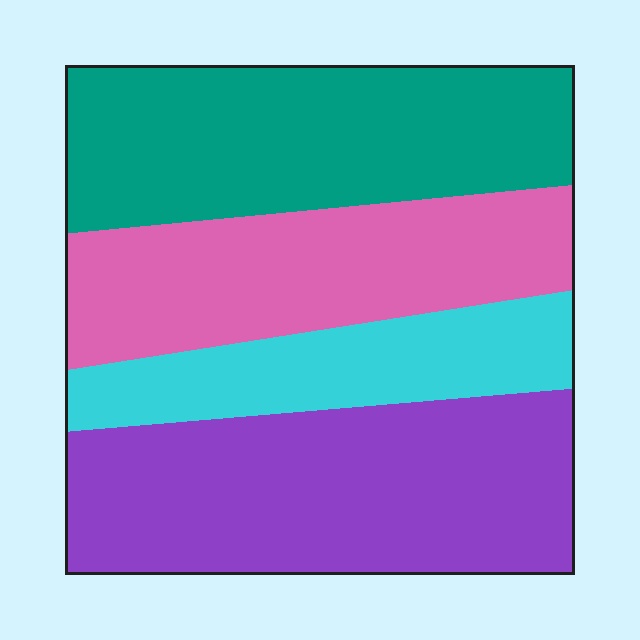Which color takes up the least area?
Cyan, at roughly 15%.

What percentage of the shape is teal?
Teal takes up about one quarter (1/4) of the shape.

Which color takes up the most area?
Purple, at roughly 30%.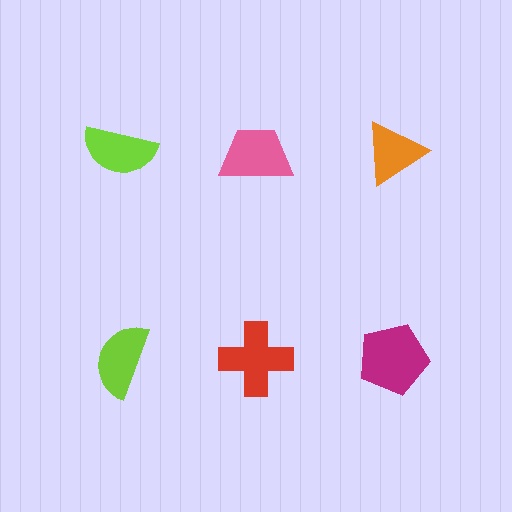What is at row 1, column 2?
A pink trapezoid.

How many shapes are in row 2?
3 shapes.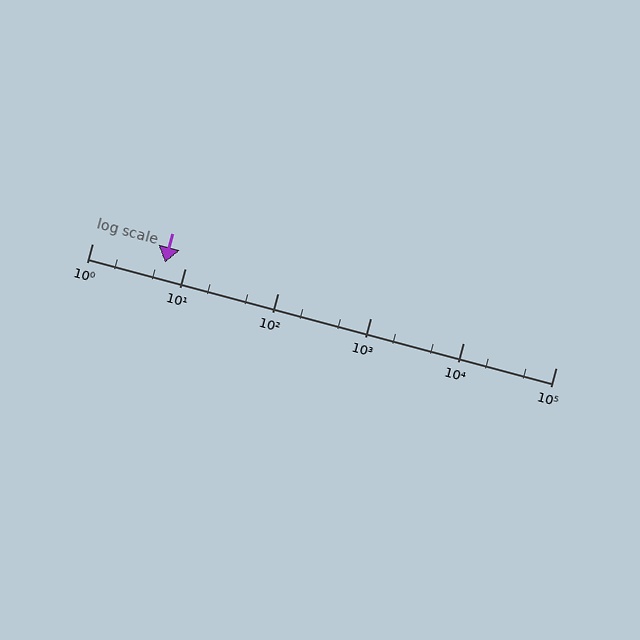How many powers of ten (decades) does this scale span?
The scale spans 5 decades, from 1 to 100000.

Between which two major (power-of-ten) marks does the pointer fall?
The pointer is between 1 and 10.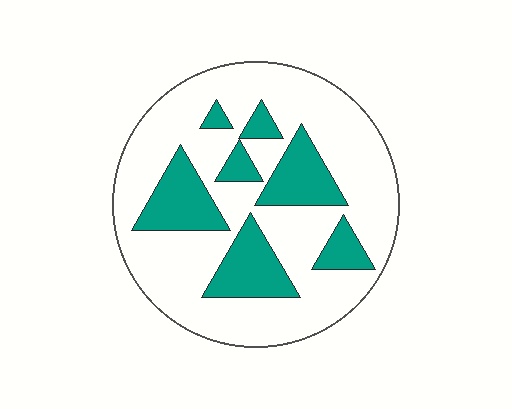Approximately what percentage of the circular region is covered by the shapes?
Approximately 25%.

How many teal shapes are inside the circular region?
7.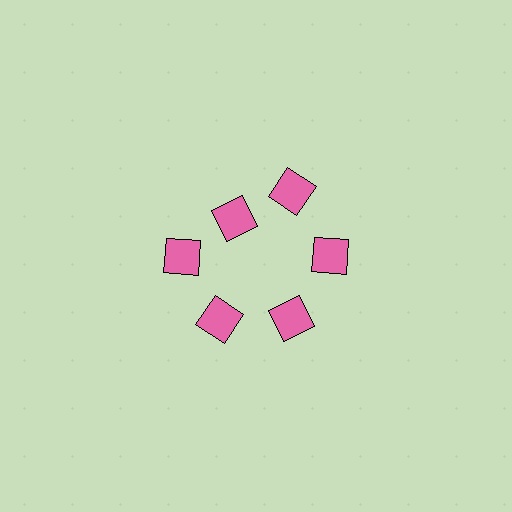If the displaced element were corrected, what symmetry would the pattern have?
It would have 6-fold rotational symmetry — the pattern would map onto itself every 60 degrees.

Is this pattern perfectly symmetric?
No. The 6 pink diamonds are arranged in a ring, but one element near the 11 o'clock position is pulled inward toward the center, breaking the 6-fold rotational symmetry.